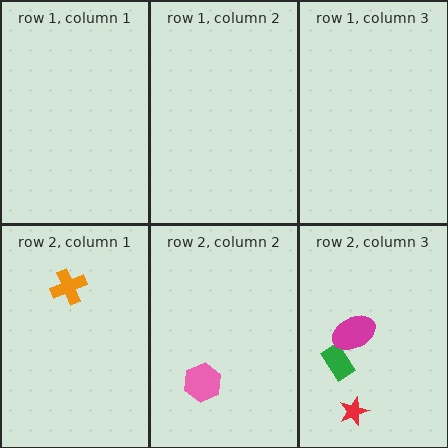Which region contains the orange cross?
The row 2, column 1 region.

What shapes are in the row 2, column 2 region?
The pink hexagon.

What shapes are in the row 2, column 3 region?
The green rectangle, the red star, the magenta ellipse.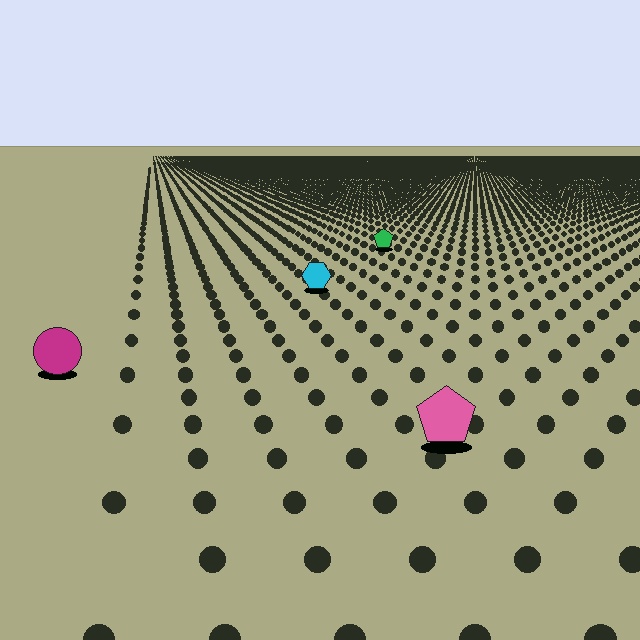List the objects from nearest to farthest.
From nearest to farthest: the pink pentagon, the magenta circle, the cyan hexagon, the green pentagon.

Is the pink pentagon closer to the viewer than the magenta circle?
Yes. The pink pentagon is closer — you can tell from the texture gradient: the ground texture is coarser near it.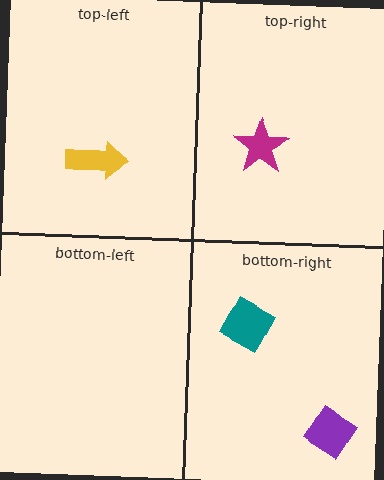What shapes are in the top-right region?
The magenta star.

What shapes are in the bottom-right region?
The teal diamond, the purple diamond.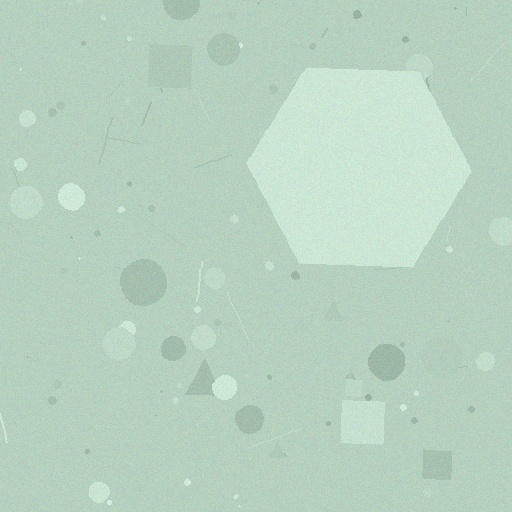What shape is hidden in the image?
A hexagon is hidden in the image.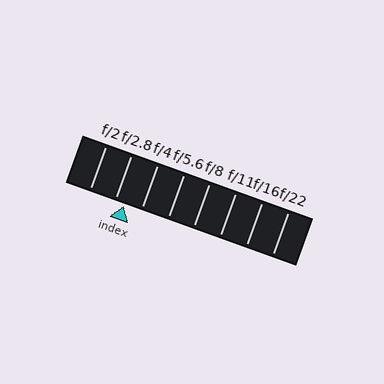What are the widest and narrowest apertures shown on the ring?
The widest aperture shown is f/2 and the narrowest is f/22.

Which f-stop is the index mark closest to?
The index mark is closest to f/2.8.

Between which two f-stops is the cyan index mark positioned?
The index mark is between f/2.8 and f/4.